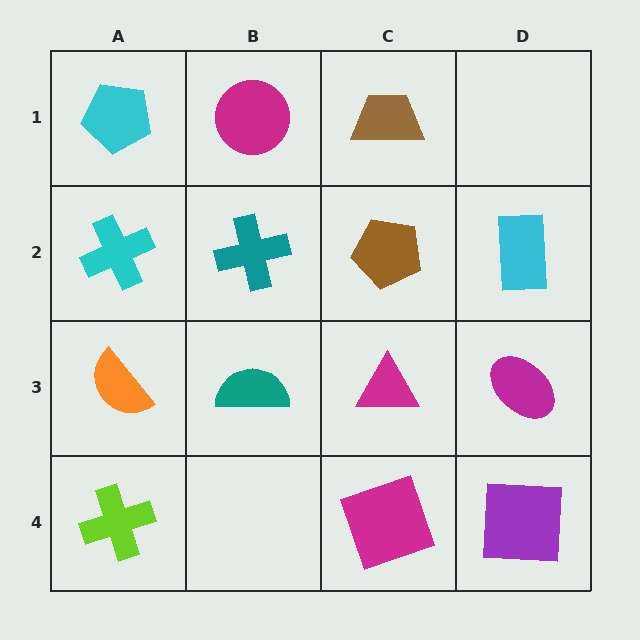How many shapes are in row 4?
3 shapes.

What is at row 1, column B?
A magenta circle.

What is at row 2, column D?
A cyan rectangle.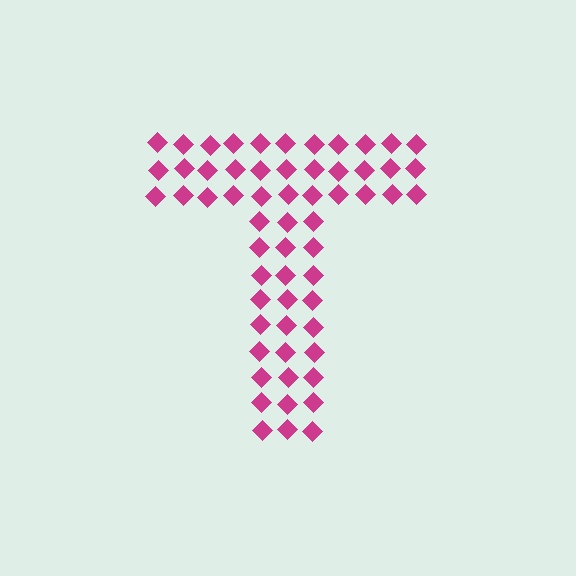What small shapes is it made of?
It is made of small diamonds.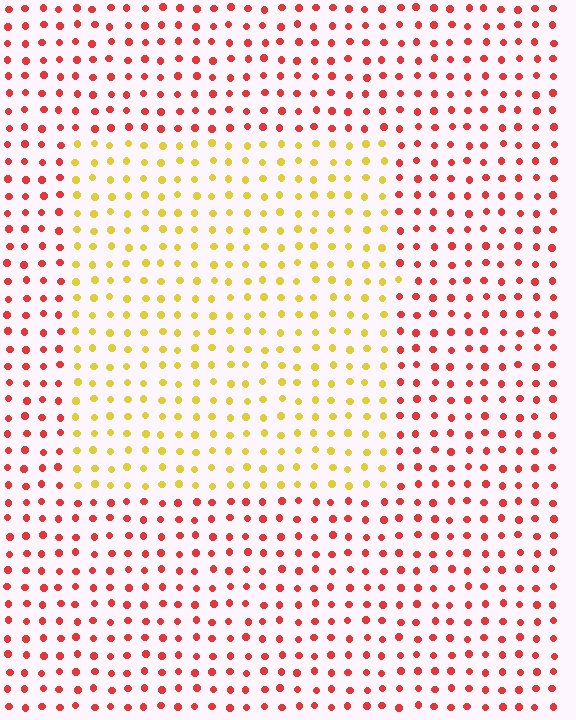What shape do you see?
I see a rectangle.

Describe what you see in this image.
The image is filled with small red elements in a uniform arrangement. A rectangle-shaped region is visible where the elements are tinted to a slightly different hue, forming a subtle color boundary.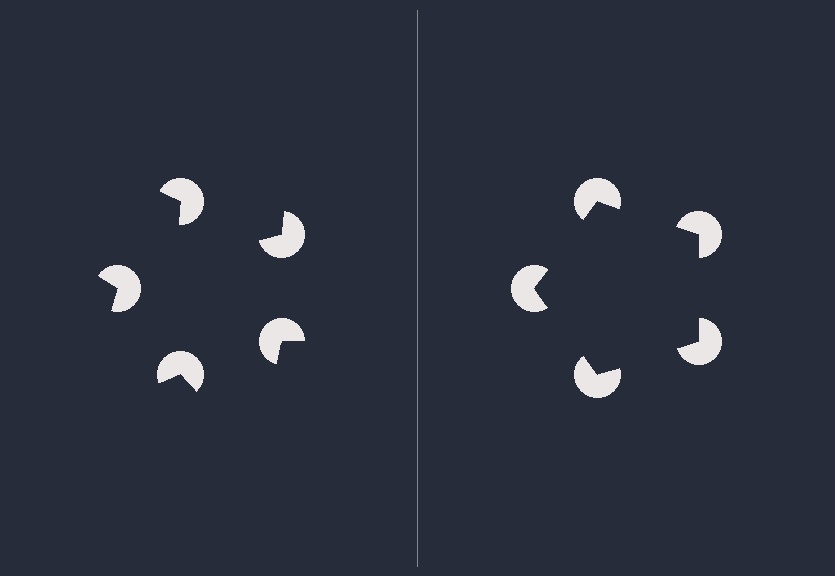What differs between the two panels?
The pac-man discs are positioned identically on both sides; only the wedge orientations differ. On the right they align to a pentagon; on the left they are misaligned.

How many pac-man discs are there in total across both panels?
10 — 5 on each side.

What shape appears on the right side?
An illusory pentagon.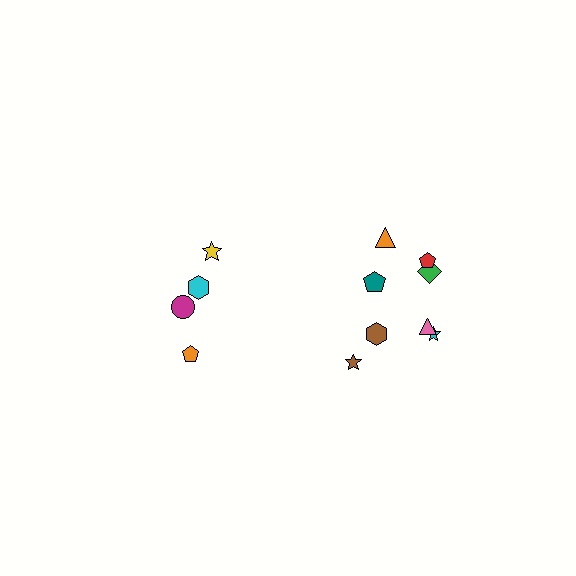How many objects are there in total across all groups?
There are 12 objects.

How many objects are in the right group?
There are 8 objects.